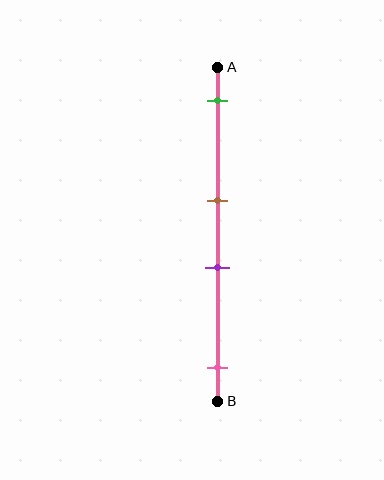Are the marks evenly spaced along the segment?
No, the marks are not evenly spaced.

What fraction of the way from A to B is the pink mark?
The pink mark is approximately 90% (0.9) of the way from A to B.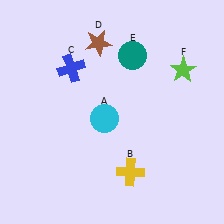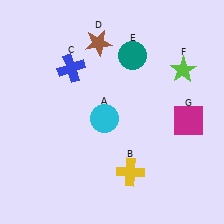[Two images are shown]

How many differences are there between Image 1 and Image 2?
There is 1 difference between the two images.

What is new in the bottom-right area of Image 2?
A magenta square (G) was added in the bottom-right area of Image 2.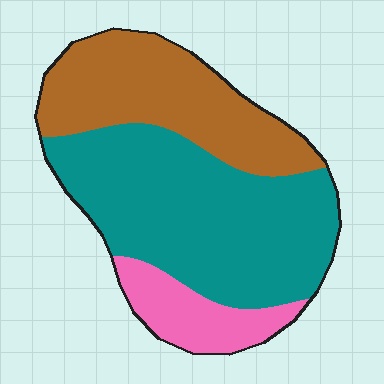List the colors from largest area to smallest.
From largest to smallest: teal, brown, pink.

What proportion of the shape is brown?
Brown covers roughly 35% of the shape.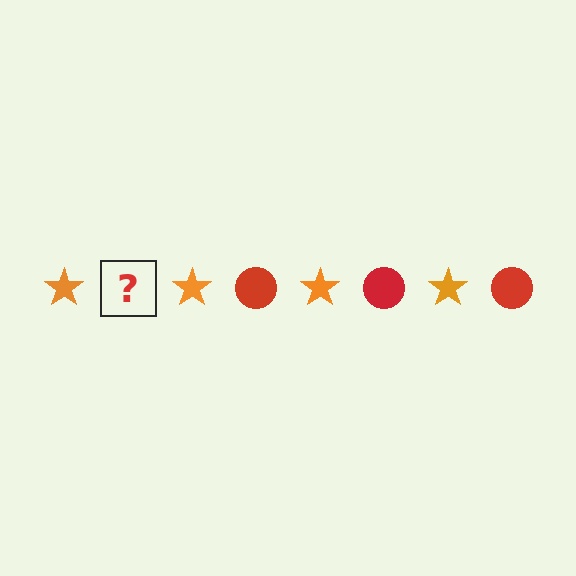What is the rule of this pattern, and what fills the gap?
The rule is that the pattern alternates between orange star and red circle. The gap should be filled with a red circle.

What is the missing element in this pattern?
The missing element is a red circle.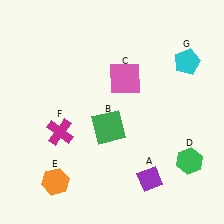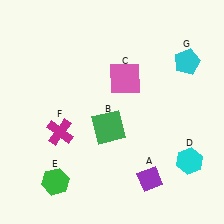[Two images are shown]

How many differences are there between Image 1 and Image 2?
There are 2 differences between the two images.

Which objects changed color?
D changed from green to cyan. E changed from orange to green.